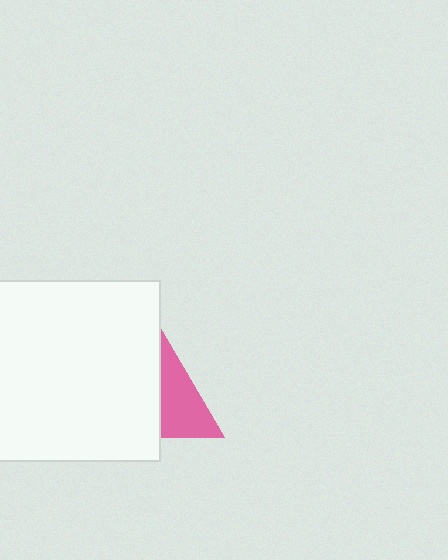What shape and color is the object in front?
The object in front is a white rectangle.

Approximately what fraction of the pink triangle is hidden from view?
Roughly 53% of the pink triangle is hidden behind the white rectangle.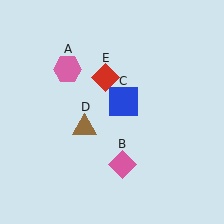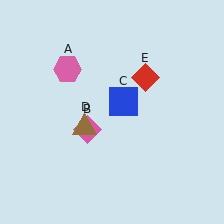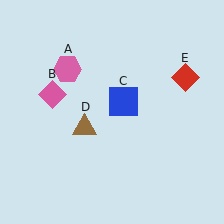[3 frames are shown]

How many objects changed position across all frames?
2 objects changed position: pink diamond (object B), red diamond (object E).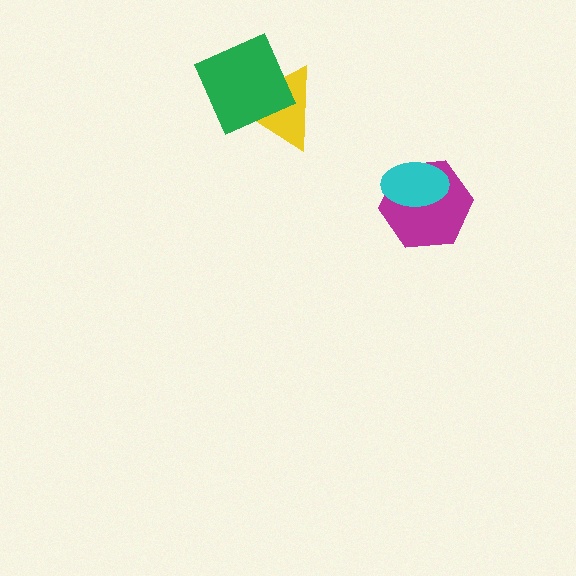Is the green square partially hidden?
No, no other shape covers it.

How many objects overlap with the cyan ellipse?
1 object overlaps with the cyan ellipse.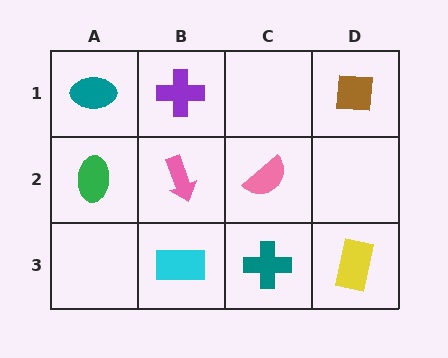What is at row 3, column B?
A cyan rectangle.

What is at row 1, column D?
A brown square.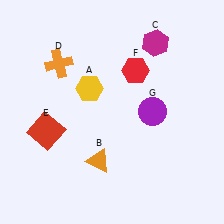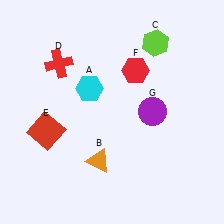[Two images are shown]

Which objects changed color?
A changed from yellow to cyan. C changed from magenta to lime. D changed from orange to red.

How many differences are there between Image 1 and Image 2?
There are 3 differences between the two images.